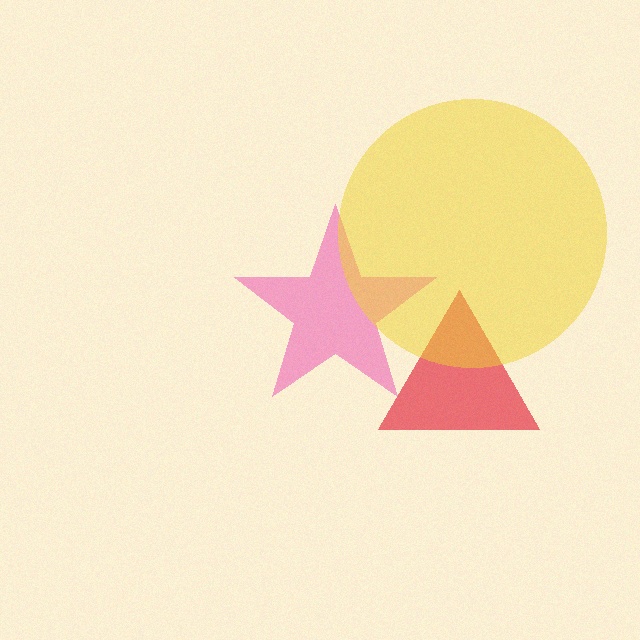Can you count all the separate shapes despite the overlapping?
Yes, there are 3 separate shapes.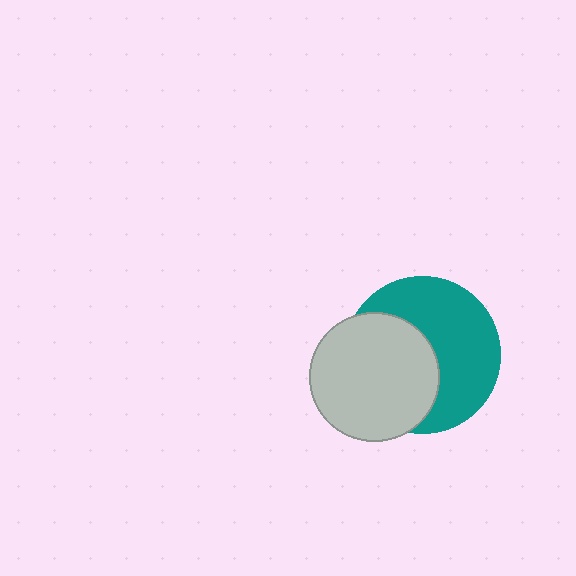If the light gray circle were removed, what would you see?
You would see the complete teal circle.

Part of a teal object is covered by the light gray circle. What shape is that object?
It is a circle.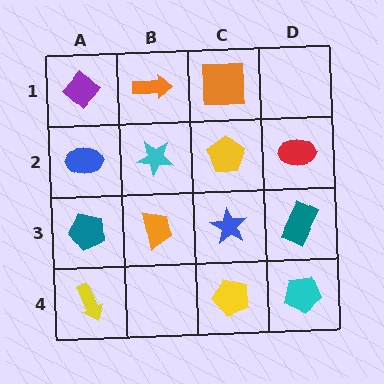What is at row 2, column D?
A red ellipse.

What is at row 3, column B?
An orange trapezoid.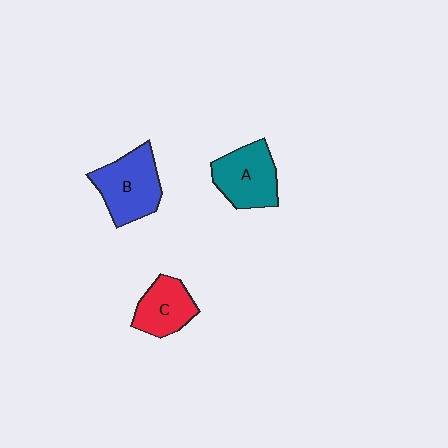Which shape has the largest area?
Shape B (blue).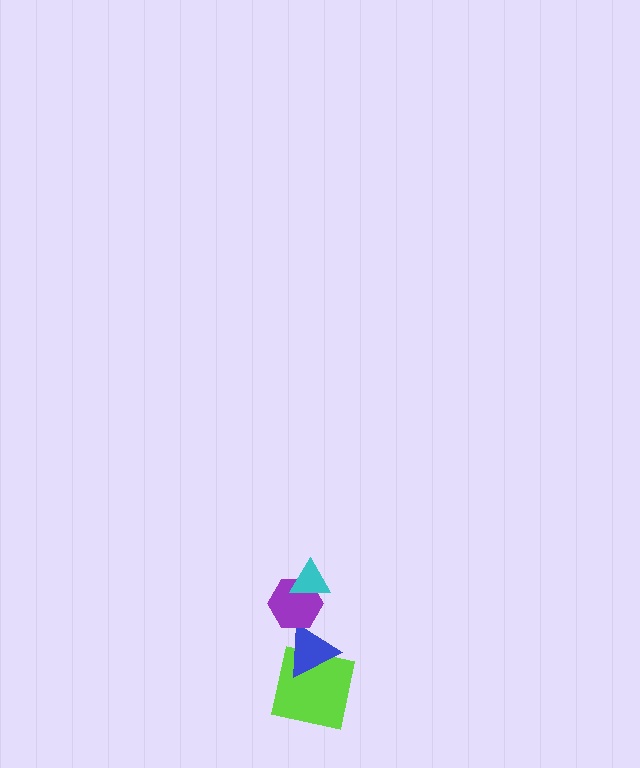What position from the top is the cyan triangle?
The cyan triangle is 1st from the top.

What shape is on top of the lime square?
The blue triangle is on top of the lime square.